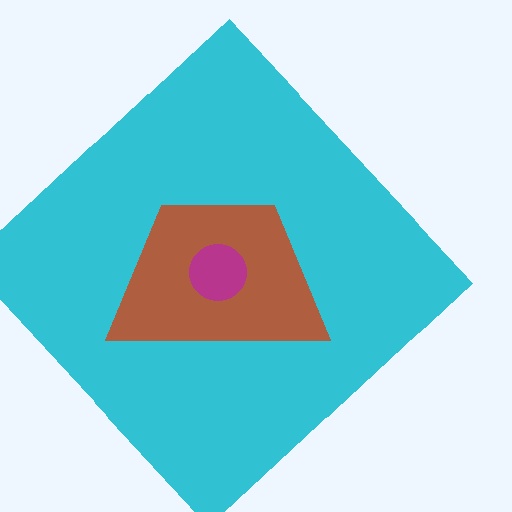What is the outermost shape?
The cyan diamond.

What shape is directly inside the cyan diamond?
The brown trapezoid.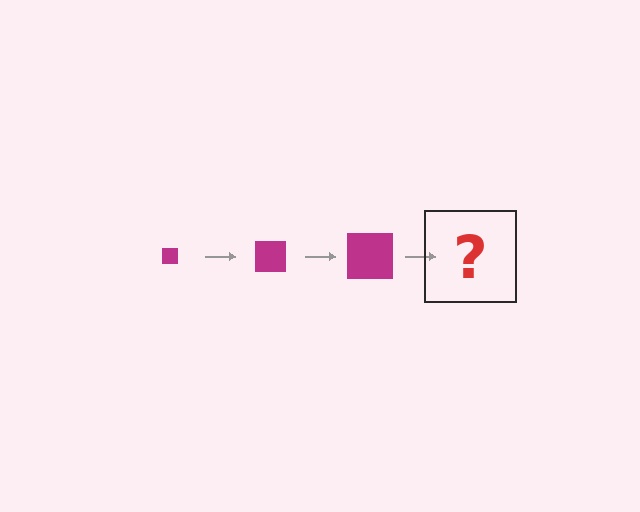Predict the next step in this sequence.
The next step is a magenta square, larger than the previous one.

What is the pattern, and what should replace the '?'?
The pattern is that the square gets progressively larger each step. The '?' should be a magenta square, larger than the previous one.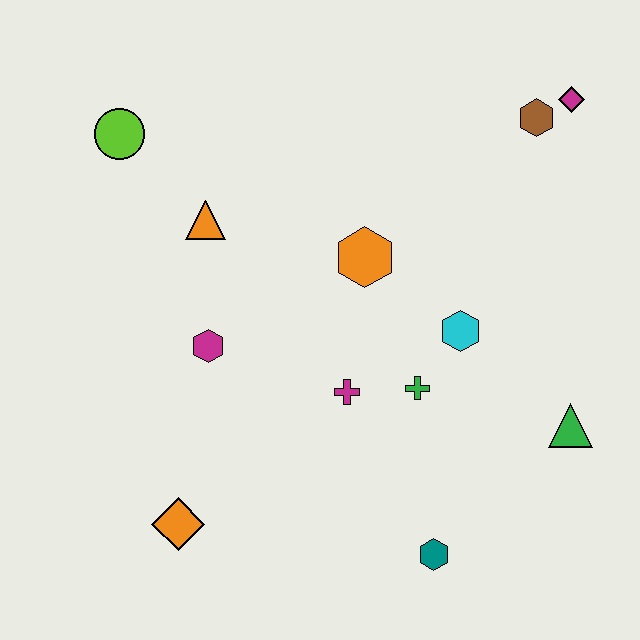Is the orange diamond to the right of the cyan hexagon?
No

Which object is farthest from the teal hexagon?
The lime circle is farthest from the teal hexagon.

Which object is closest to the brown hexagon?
The magenta diamond is closest to the brown hexagon.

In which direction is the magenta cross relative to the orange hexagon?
The magenta cross is below the orange hexagon.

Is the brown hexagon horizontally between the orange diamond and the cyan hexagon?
No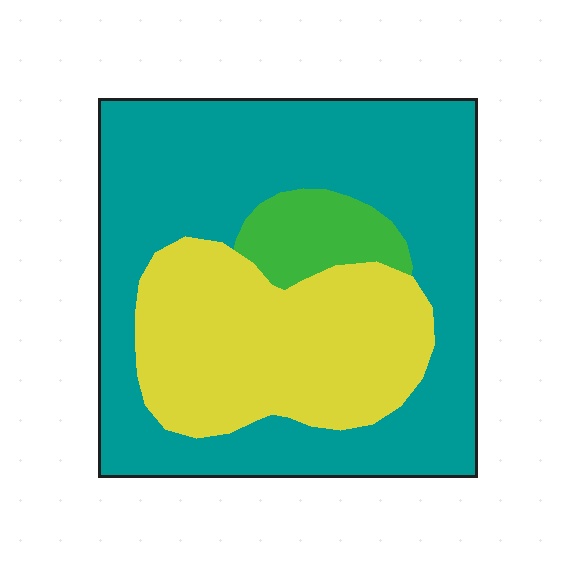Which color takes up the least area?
Green, at roughly 10%.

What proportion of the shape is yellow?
Yellow covers 32% of the shape.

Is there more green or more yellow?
Yellow.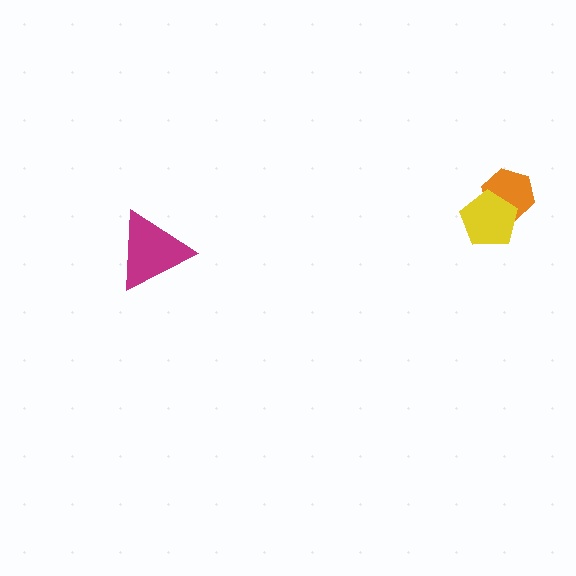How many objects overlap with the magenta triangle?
0 objects overlap with the magenta triangle.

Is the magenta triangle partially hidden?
No, no other shape covers it.